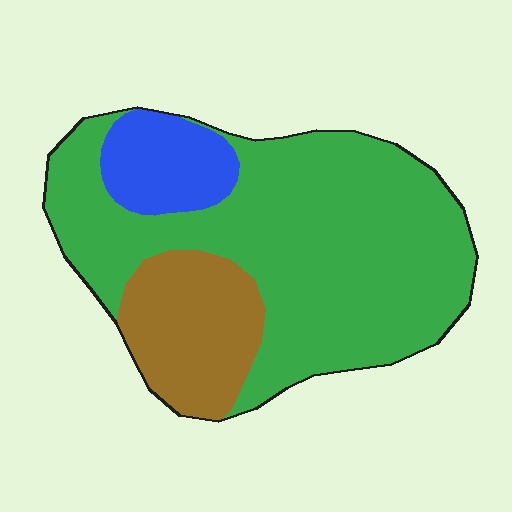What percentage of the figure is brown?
Brown takes up about one fifth (1/5) of the figure.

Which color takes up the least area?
Blue, at roughly 10%.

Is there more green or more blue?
Green.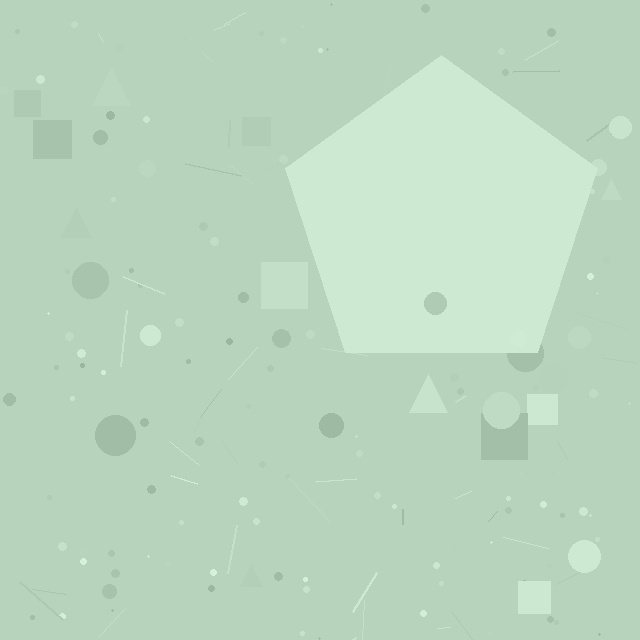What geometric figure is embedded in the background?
A pentagon is embedded in the background.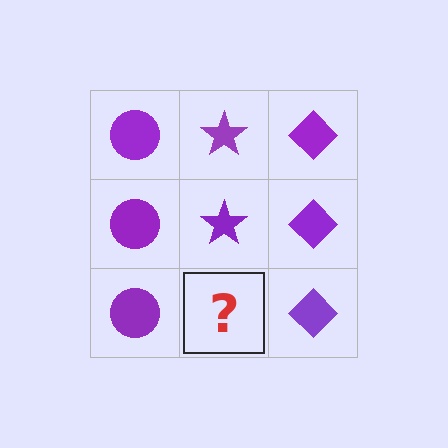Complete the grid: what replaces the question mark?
The question mark should be replaced with a purple star.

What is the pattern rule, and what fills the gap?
The rule is that each column has a consistent shape. The gap should be filled with a purple star.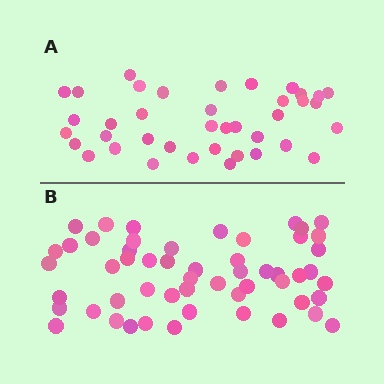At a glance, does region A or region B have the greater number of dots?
Region B (the bottom region) has more dots.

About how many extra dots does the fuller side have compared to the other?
Region B has approximately 15 more dots than region A.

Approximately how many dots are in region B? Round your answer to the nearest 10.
About 50 dots. (The exact count is 54, which rounds to 50.)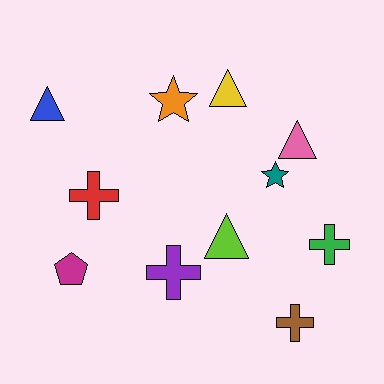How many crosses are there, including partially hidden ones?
There are 4 crosses.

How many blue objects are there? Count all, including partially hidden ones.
There is 1 blue object.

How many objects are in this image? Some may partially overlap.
There are 11 objects.